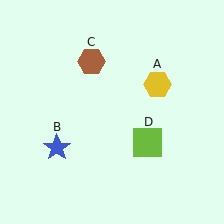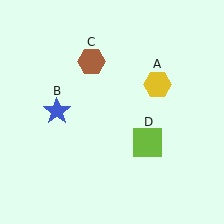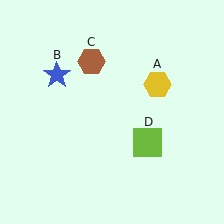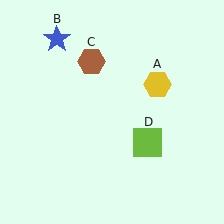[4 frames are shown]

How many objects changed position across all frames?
1 object changed position: blue star (object B).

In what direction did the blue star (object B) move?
The blue star (object B) moved up.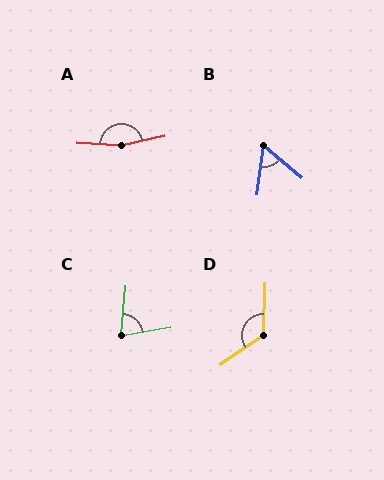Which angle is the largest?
A, at approximately 164 degrees.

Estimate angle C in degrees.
Approximately 75 degrees.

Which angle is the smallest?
B, at approximately 57 degrees.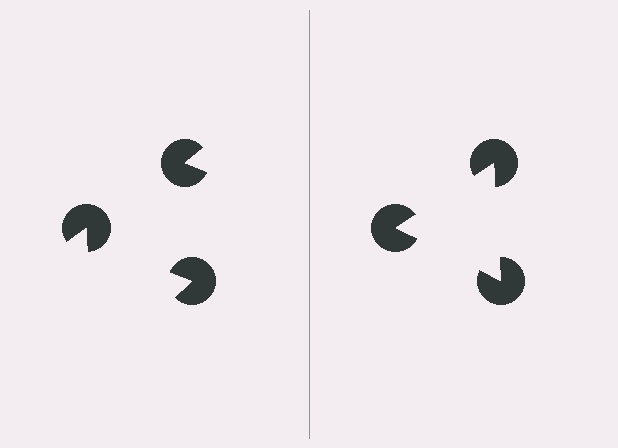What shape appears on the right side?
An illusory triangle.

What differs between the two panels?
The pac-man discs are positioned identically on both sides; only the wedge orientations differ. On the right they align to a triangle; on the left they are misaligned.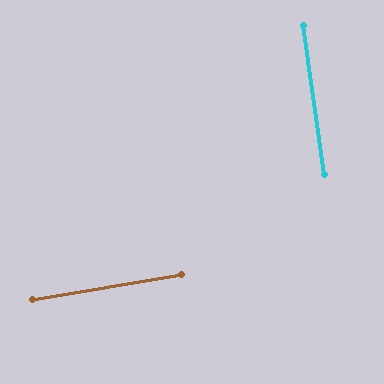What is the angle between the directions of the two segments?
Approximately 88 degrees.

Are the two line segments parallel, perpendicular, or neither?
Perpendicular — they meet at approximately 88°.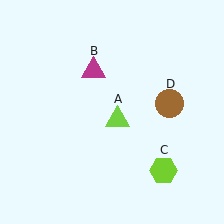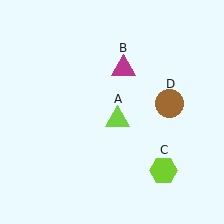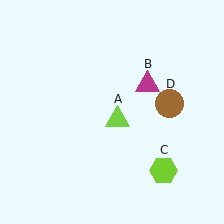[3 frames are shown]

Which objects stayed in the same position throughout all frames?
Lime triangle (object A) and lime hexagon (object C) and brown circle (object D) remained stationary.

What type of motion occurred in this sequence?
The magenta triangle (object B) rotated clockwise around the center of the scene.